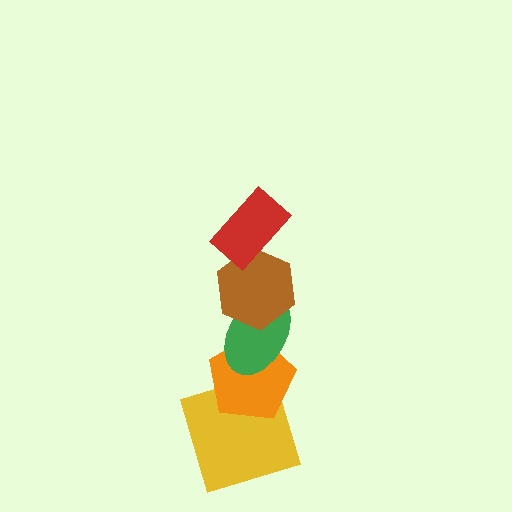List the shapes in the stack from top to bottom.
From top to bottom: the red rectangle, the brown hexagon, the green ellipse, the orange pentagon, the yellow square.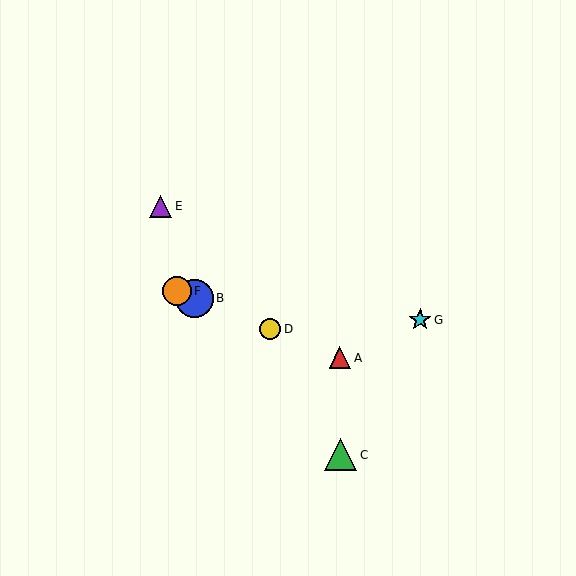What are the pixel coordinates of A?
Object A is at (340, 358).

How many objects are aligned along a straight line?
4 objects (A, B, D, F) are aligned along a straight line.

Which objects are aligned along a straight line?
Objects A, B, D, F are aligned along a straight line.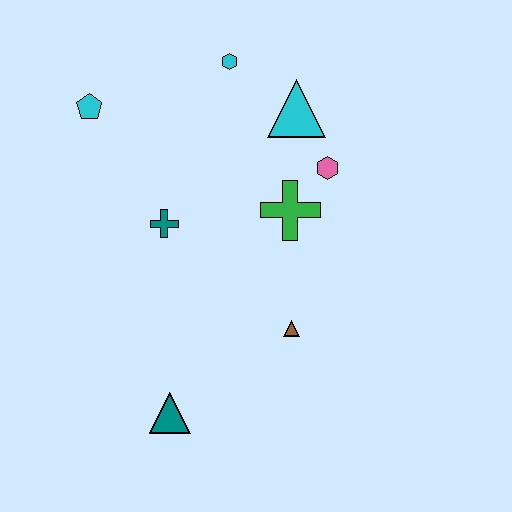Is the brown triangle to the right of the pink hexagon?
No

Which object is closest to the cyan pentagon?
The teal cross is closest to the cyan pentagon.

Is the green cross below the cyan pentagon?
Yes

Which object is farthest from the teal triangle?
The cyan hexagon is farthest from the teal triangle.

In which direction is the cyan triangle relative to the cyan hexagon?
The cyan triangle is to the right of the cyan hexagon.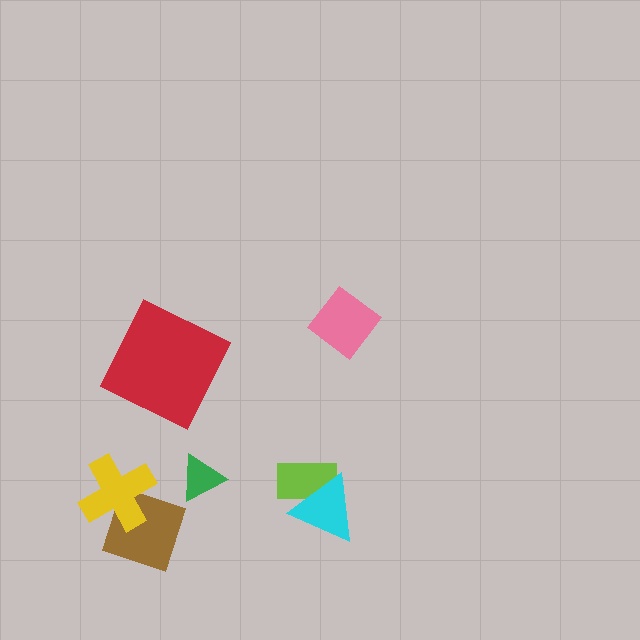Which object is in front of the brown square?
The yellow cross is in front of the brown square.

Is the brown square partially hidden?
Yes, it is partially covered by another shape.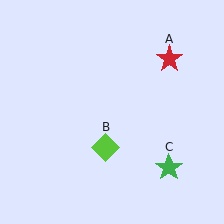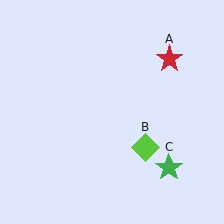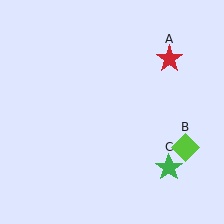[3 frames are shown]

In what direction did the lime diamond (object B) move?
The lime diamond (object B) moved right.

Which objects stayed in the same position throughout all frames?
Red star (object A) and green star (object C) remained stationary.